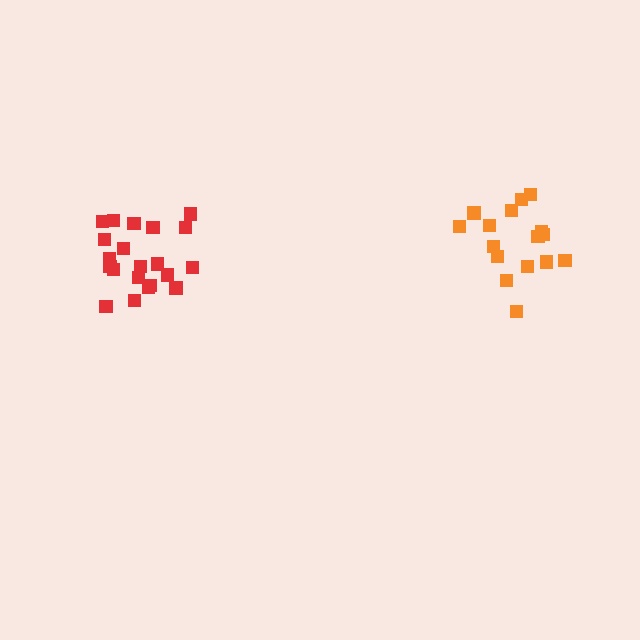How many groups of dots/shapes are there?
There are 2 groups.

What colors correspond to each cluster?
The clusters are colored: red, orange.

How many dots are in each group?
Group 1: 21 dots, Group 2: 16 dots (37 total).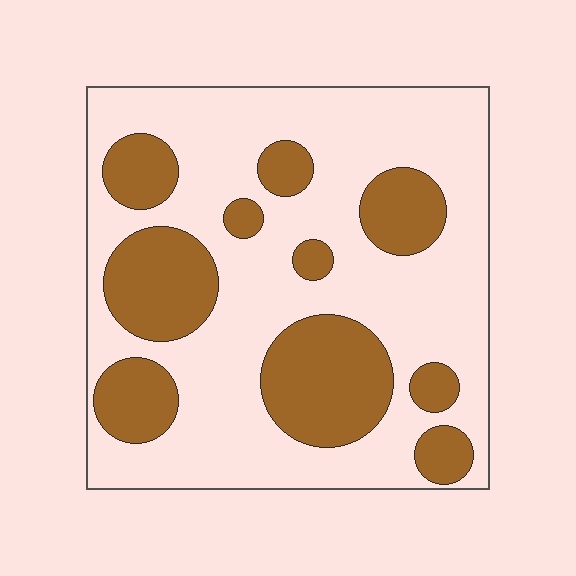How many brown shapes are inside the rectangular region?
10.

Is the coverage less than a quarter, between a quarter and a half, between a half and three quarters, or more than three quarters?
Between a quarter and a half.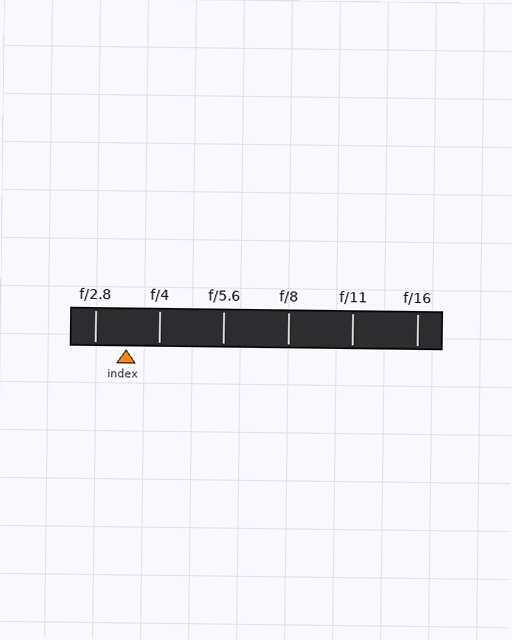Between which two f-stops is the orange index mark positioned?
The index mark is between f/2.8 and f/4.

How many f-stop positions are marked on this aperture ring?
There are 6 f-stop positions marked.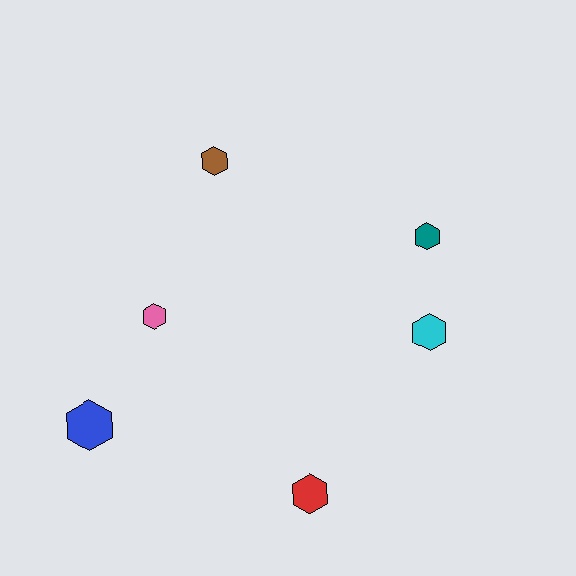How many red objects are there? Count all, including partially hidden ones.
There is 1 red object.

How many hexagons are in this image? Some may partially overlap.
There are 6 hexagons.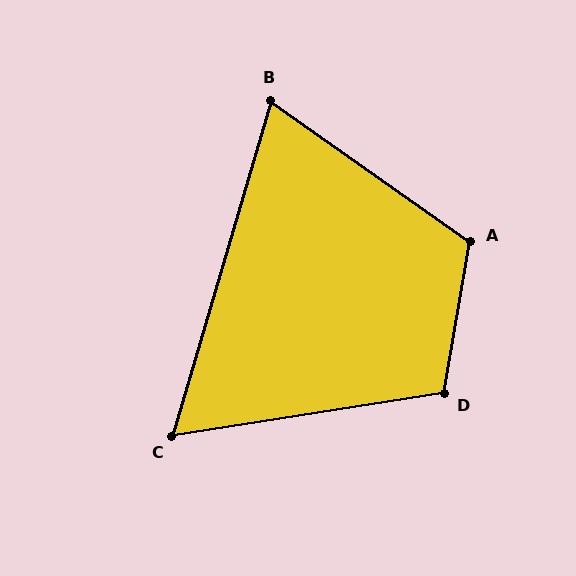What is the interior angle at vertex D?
Approximately 109 degrees (obtuse).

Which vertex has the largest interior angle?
A, at approximately 115 degrees.